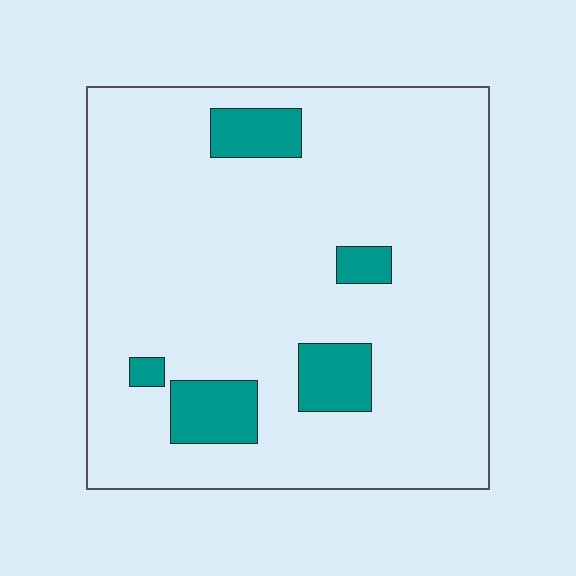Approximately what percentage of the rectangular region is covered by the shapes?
Approximately 10%.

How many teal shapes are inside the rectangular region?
5.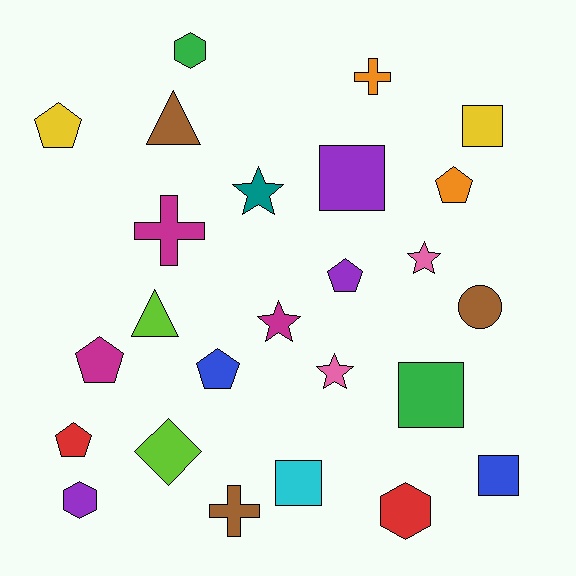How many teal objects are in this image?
There is 1 teal object.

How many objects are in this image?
There are 25 objects.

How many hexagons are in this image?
There are 3 hexagons.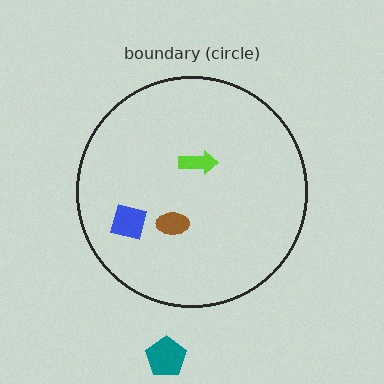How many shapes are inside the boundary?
3 inside, 1 outside.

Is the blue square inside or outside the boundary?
Inside.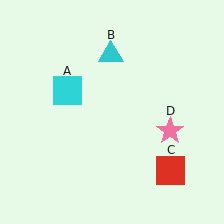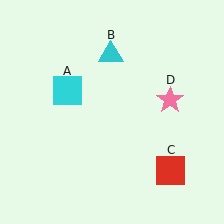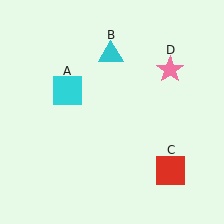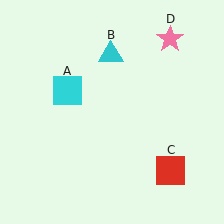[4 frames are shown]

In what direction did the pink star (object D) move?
The pink star (object D) moved up.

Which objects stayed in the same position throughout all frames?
Cyan square (object A) and cyan triangle (object B) and red square (object C) remained stationary.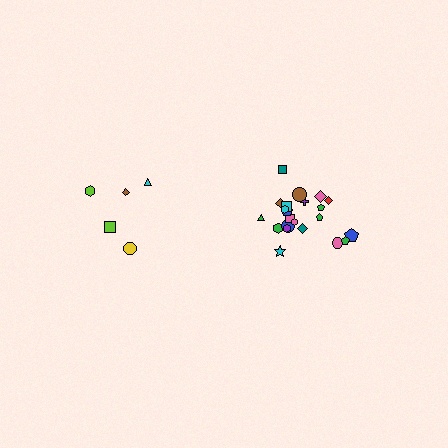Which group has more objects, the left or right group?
The right group.